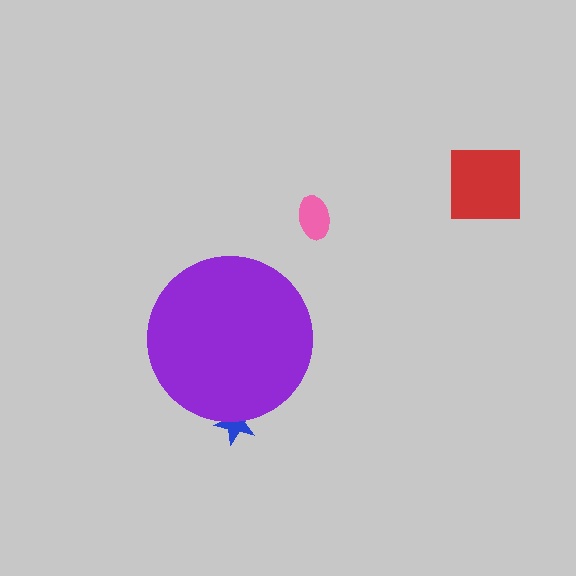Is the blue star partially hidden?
Yes, the blue star is partially hidden behind the purple circle.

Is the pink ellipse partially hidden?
No, the pink ellipse is fully visible.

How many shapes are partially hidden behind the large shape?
1 shape is partially hidden.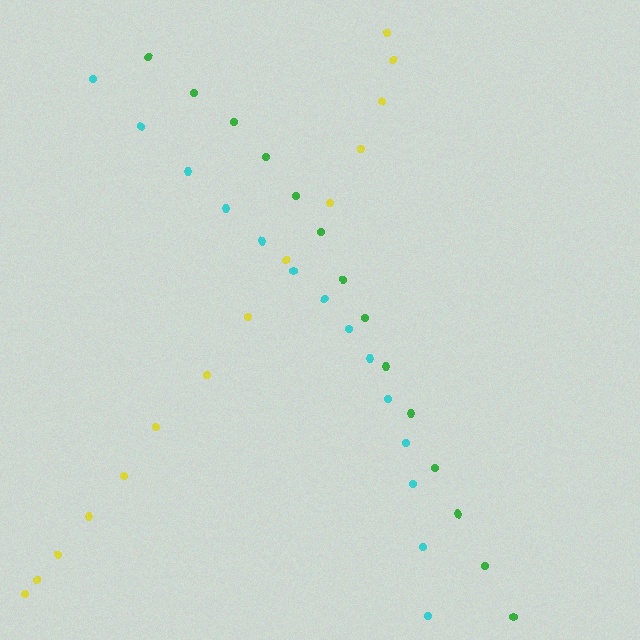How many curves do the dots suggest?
There are 3 distinct paths.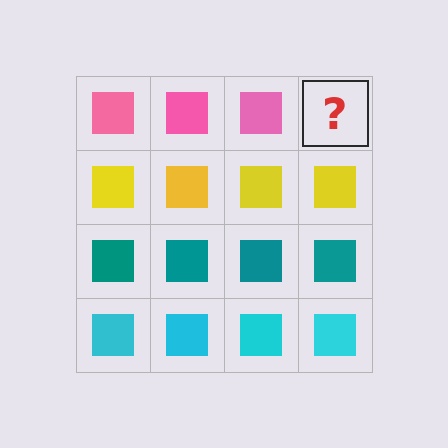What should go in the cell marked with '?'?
The missing cell should contain a pink square.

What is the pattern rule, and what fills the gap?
The rule is that each row has a consistent color. The gap should be filled with a pink square.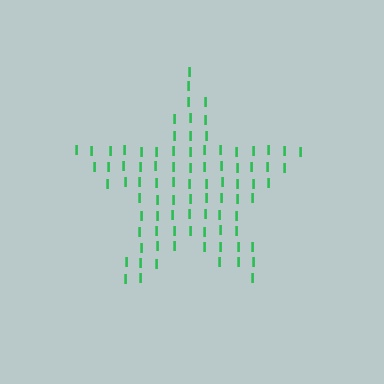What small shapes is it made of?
It is made of small letter I's.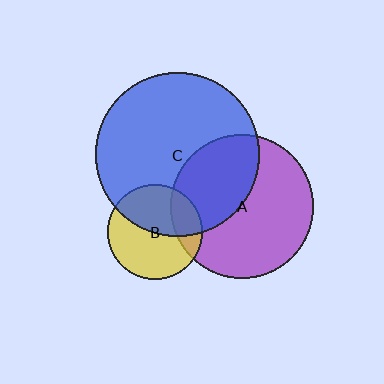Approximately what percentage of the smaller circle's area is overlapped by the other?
Approximately 40%.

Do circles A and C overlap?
Yes.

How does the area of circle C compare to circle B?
Approximately 2.9 times.